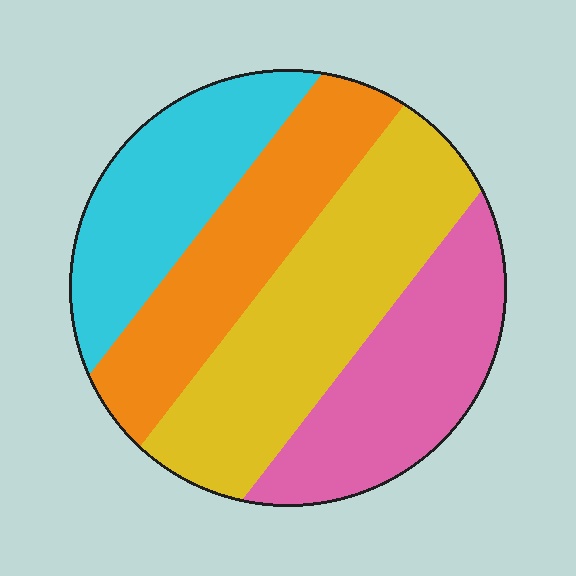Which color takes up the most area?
Yellow, at roughly 30%.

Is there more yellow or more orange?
Yellow.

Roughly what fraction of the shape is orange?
Orange covers 23% of the shape.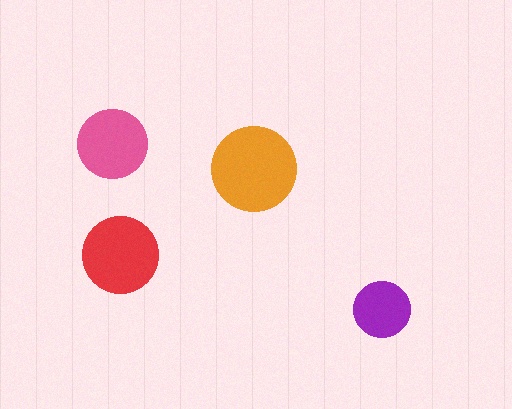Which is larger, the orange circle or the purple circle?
The orange one.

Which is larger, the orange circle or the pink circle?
The orange one.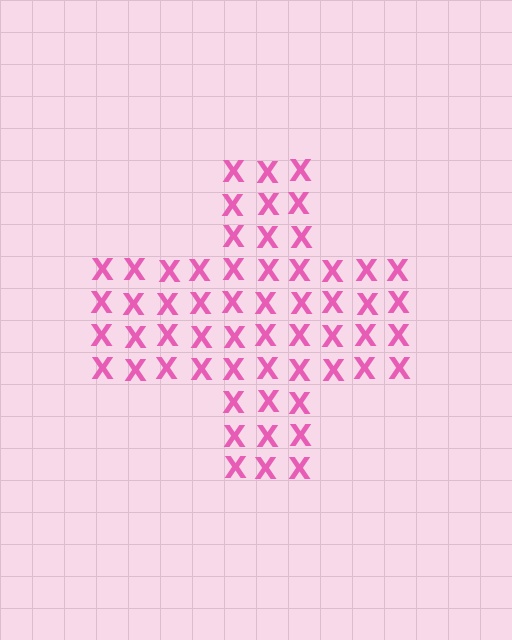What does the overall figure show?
The overall figure shows a cross.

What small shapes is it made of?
It is made of small letter X's.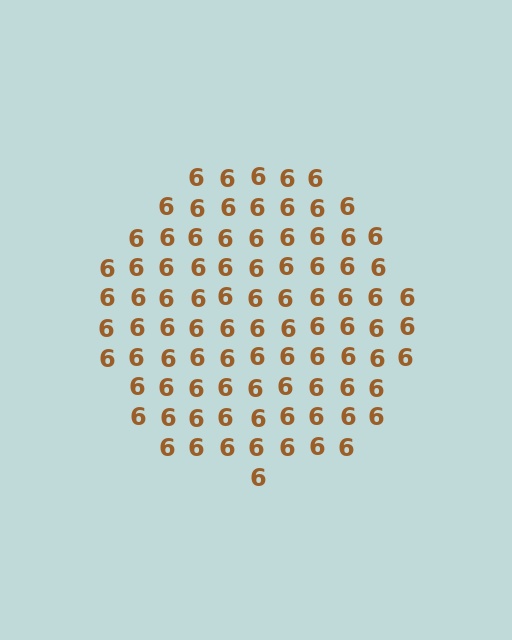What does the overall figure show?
The overall figure shows a circle.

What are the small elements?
The small elements are digit 6's.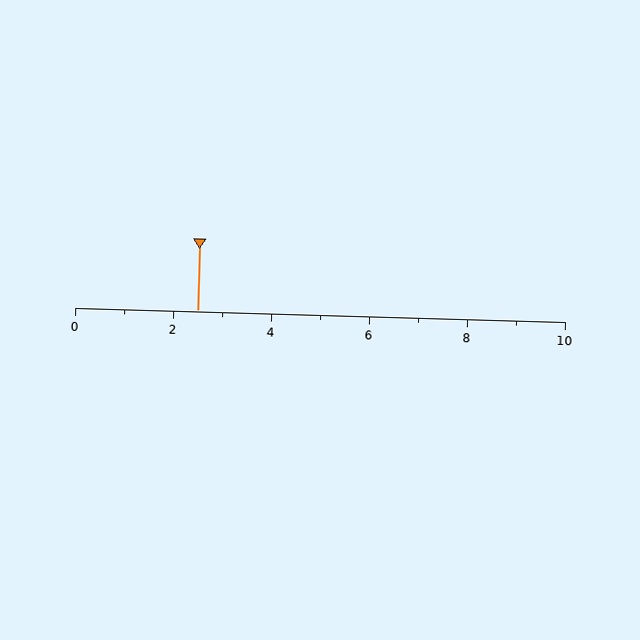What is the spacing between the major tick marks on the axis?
The major ticks are spaced 2 apart.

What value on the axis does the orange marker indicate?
The marker indicates approximately 2.5.